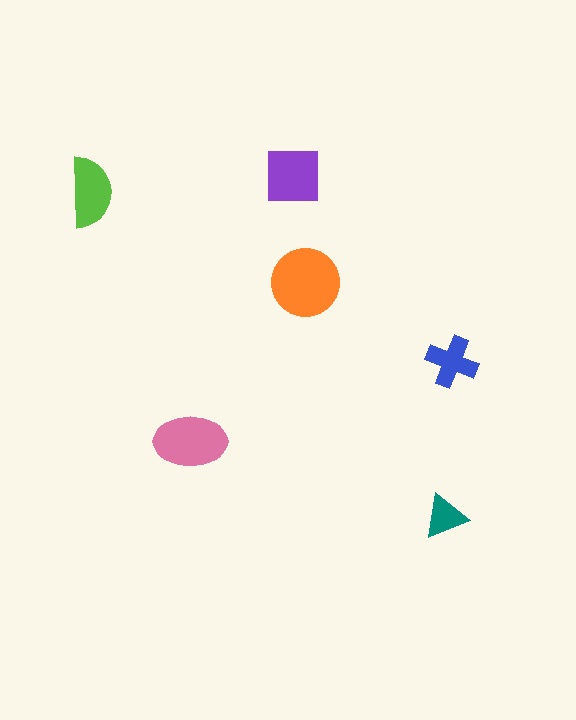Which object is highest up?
The purple square is topmost.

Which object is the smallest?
The teal triangle.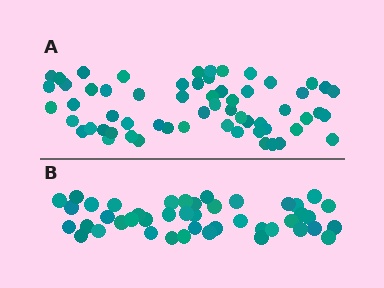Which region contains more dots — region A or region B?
Region A (the top region) has more dots.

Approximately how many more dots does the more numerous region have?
Region A has approximately 15 more dots than region B.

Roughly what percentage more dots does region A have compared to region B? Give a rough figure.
About 35% more.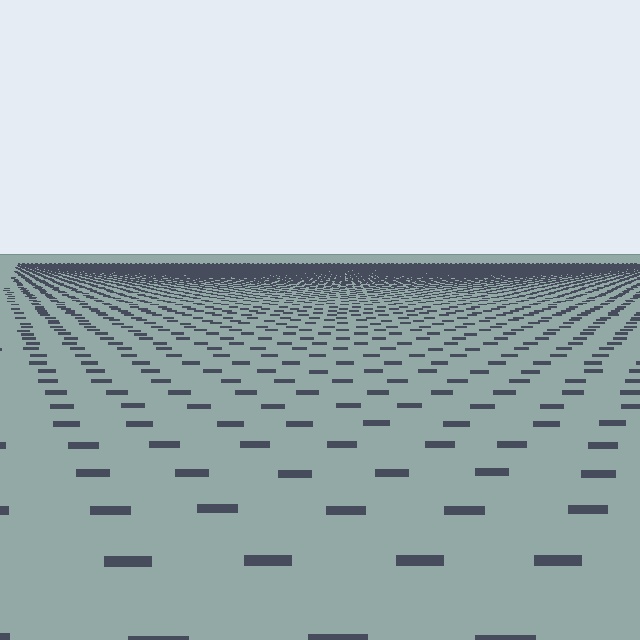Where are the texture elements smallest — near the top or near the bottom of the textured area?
Near the top.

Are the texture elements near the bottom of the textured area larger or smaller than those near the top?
Larger. Near the bottom, elements are closer to the viewer and appear at a bigger on-screen size.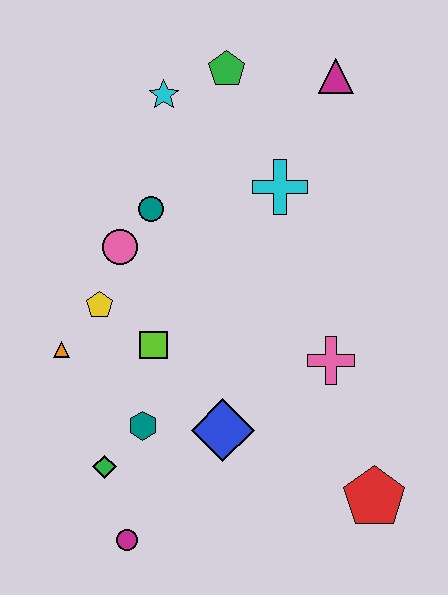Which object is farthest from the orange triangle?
The magenta triangle is farthest from the orange triangle.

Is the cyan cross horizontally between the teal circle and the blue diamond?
No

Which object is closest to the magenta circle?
The green diamond is closest to the magenta circle.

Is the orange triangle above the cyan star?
No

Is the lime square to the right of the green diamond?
Yes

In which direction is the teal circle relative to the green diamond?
The teal circle is above the green diamond.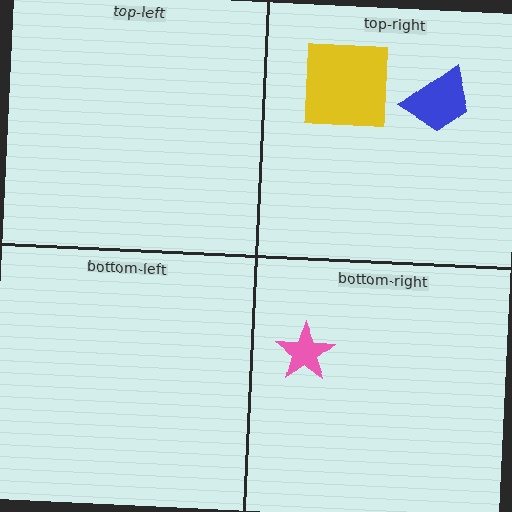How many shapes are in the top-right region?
2.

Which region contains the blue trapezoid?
The top-right region.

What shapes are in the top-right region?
The blue trapezoid, the yellow square.